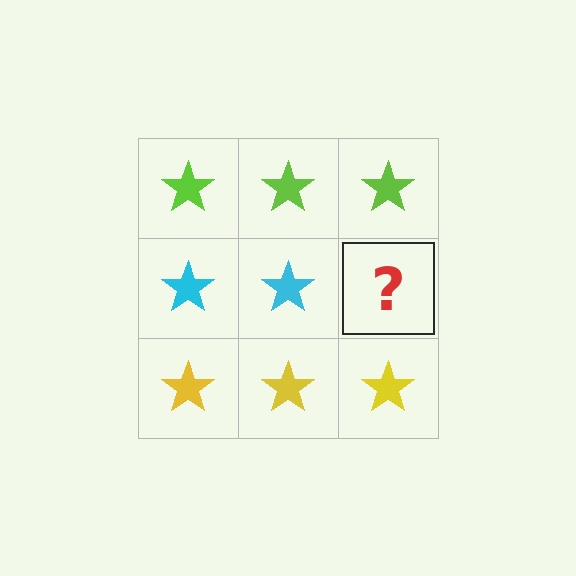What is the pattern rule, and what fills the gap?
The rule is that each row has a consistent color. The gap should be filled with a cyan star.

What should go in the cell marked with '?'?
The missing cell should contain a cyan star.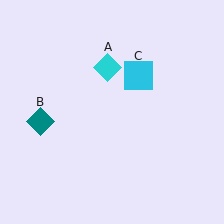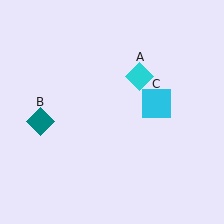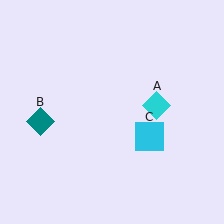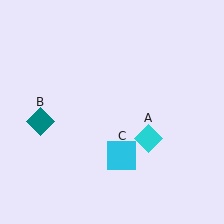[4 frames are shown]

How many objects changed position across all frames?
2 objects changed position: cyan diamond (object A), cyan square (object C).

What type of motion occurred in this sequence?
The cyan diamond (object A), cyan square (object C) rotated clockwise around the center of the scene.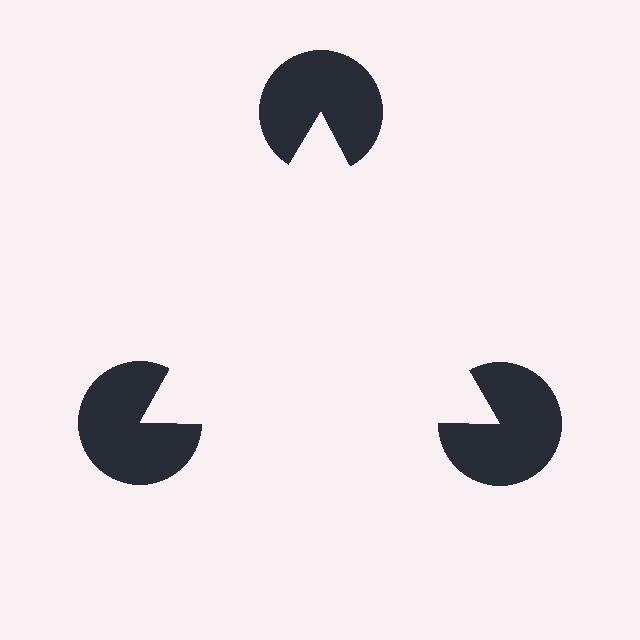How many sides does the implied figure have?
3 sides.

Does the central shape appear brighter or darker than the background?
It typically appears slightly brighter than the background, even though no actual brightness change is drawn.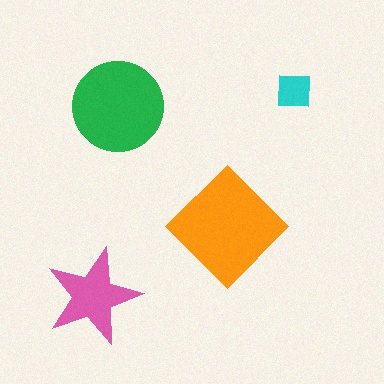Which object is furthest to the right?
The cyan square is rightmost.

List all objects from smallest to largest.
The cyan square, the pink star, the green circle, the orange diamond.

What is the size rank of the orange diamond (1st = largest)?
1st.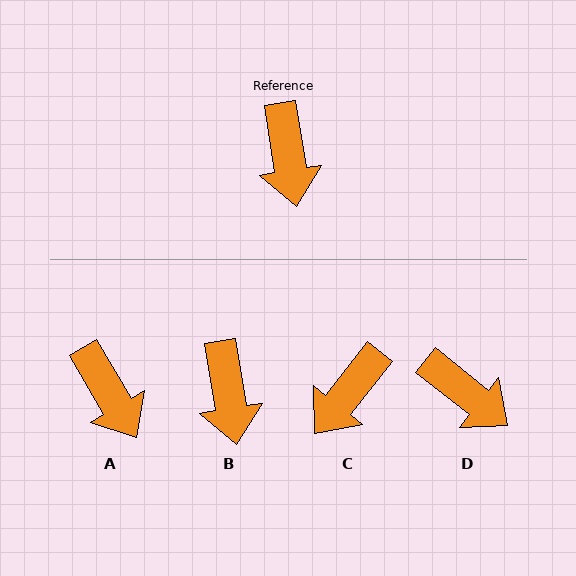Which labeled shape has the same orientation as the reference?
B.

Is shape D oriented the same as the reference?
No, it is off by about 43 degrees.